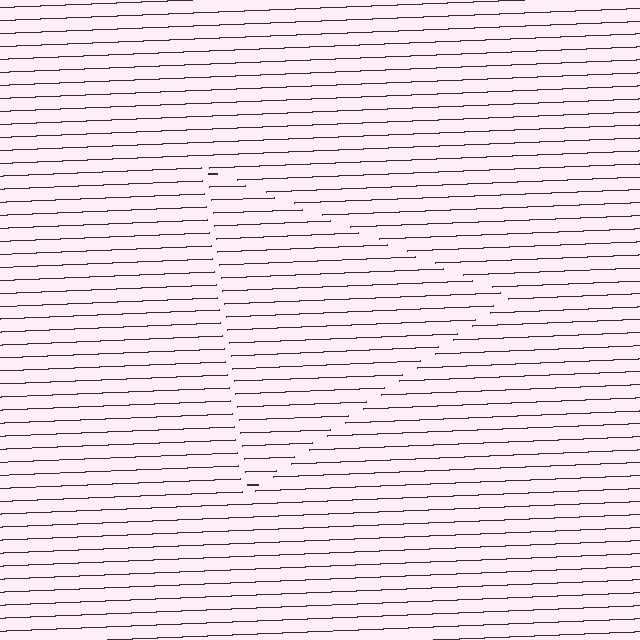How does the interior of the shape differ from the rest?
The interior of the shape contains the same grating, shifted by half a period — the contour is defined by the phase discontinuity where line-ends from the inner and outer gratings abut.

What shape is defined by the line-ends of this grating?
An illusory triangle. The interior of the shape contains the same grating, shifted by half a period — the contour is defined by the phase discontinuity where line-ends from the inner and outer gratings abut.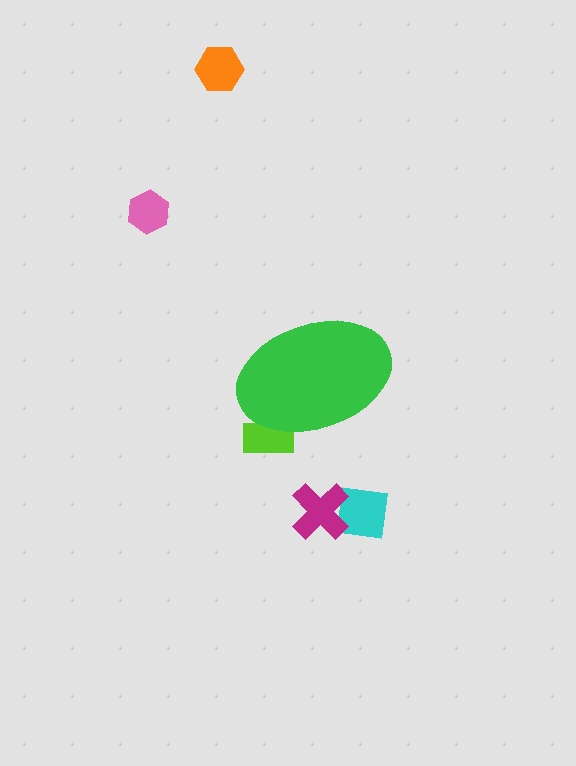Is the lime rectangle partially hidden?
Yes, the lime rectangle is partially hidden behind the green ellipse.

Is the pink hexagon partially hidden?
No, the pink hexagon is fully visible.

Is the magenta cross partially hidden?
No, the magenta cross is fully visible.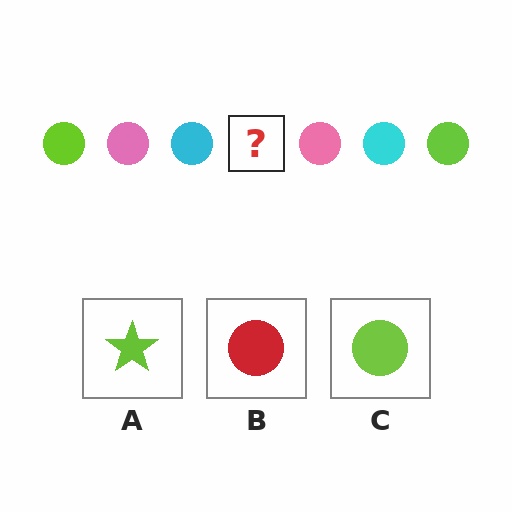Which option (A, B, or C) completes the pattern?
C.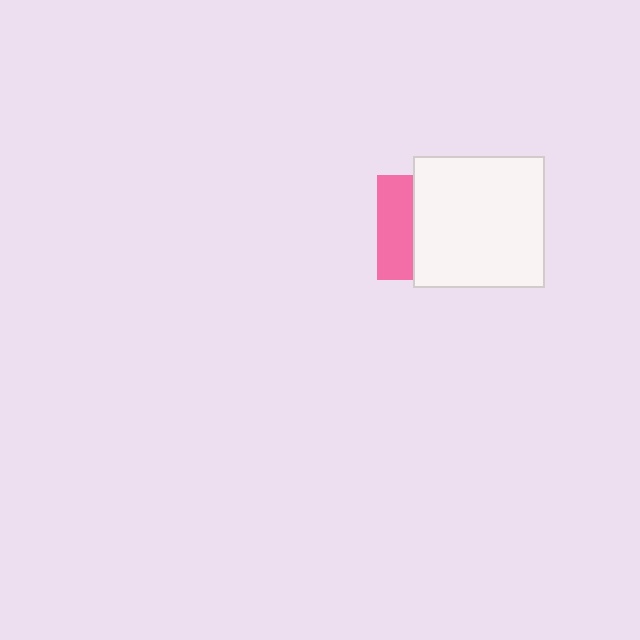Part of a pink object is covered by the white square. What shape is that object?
It is a square.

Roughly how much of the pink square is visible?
A small part of it is visible (roughly 35%).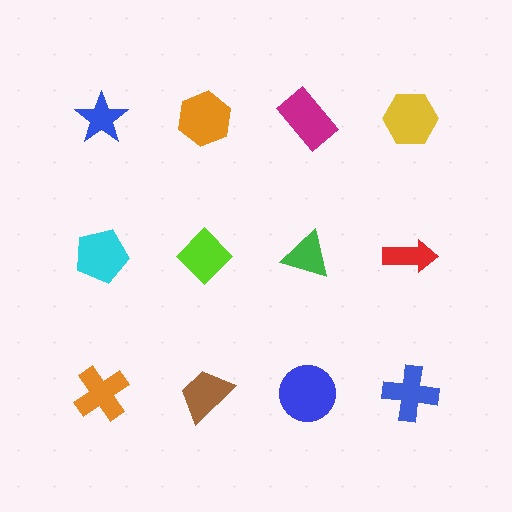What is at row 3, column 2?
A brown trapezoid.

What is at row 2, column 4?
A red arrow.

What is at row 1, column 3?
A magenta rectangle.